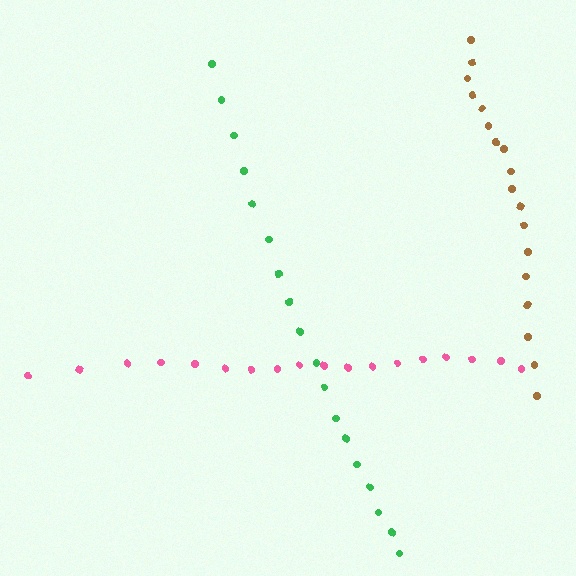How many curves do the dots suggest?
There are 3 distinct paths.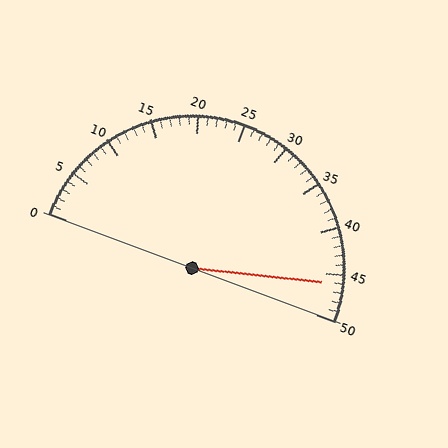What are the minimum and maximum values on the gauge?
The gauge ranges from 0 to 50.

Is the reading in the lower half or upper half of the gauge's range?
The reading is in the upper half of the range (0 to 50).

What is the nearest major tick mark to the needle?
The nearest major tick mark is 45.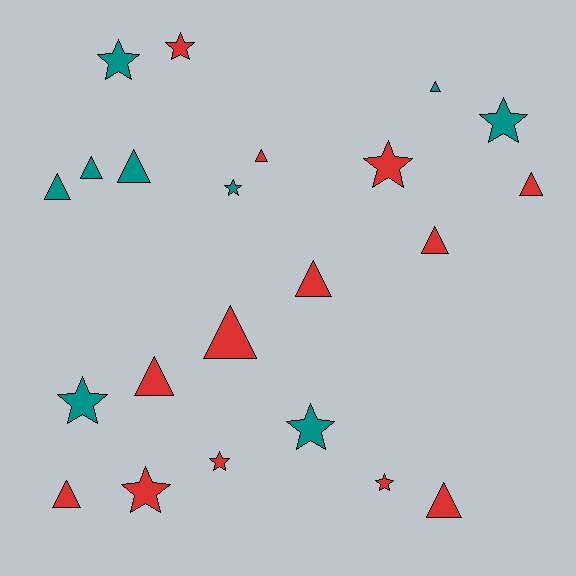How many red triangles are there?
There are 8 red triangles.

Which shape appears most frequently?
Triangle, with 12 objects.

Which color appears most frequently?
Red, with 13 objects.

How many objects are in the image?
There are 22 objects.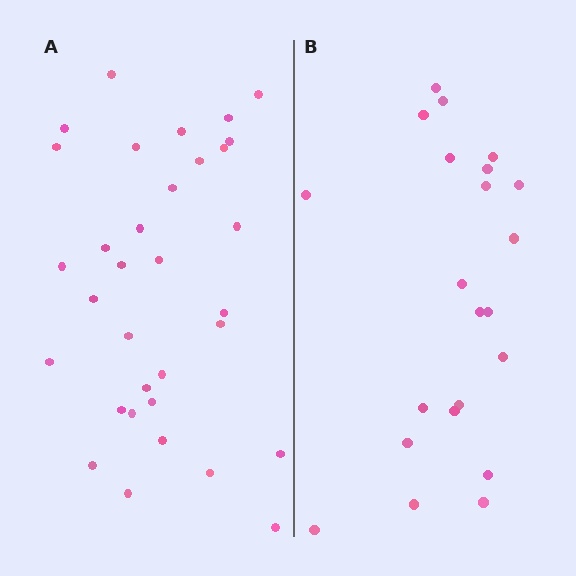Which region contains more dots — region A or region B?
Region A (the left region) has more dots.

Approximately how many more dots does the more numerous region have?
Region A has roughly 12 or so more dots than region B.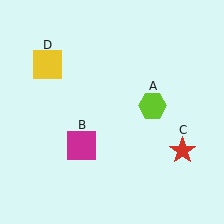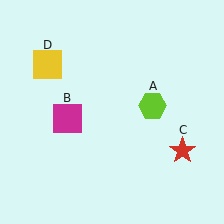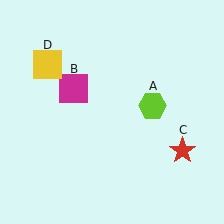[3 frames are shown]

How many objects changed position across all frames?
1 object changed position: magenta square (object B).